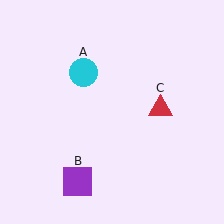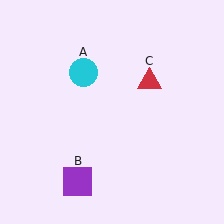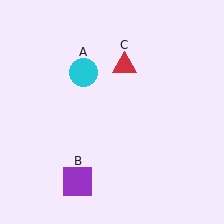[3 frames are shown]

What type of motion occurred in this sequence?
The red triangle (object C) rotated counterclockwise around the center of the scene.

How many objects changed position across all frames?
1 object changed position: red triangle (object C).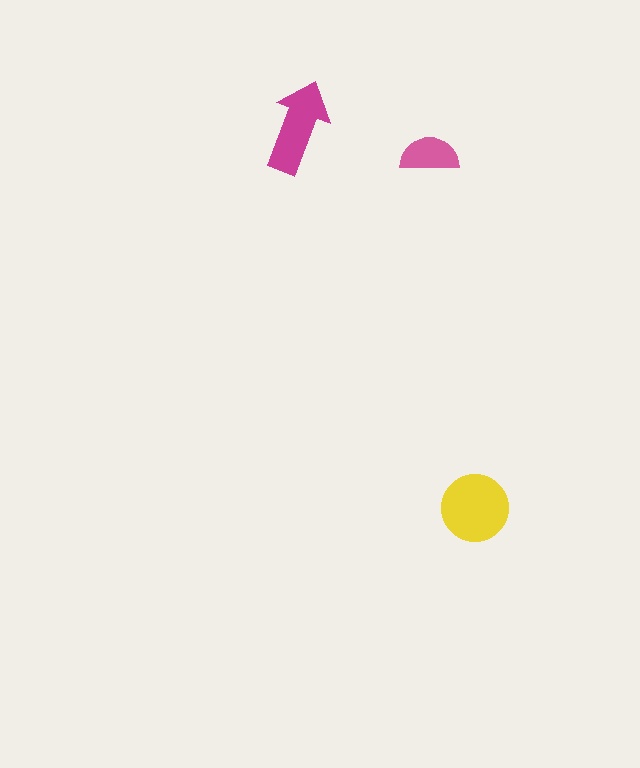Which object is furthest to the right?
The yellow circle is rightmost.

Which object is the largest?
The yellow circle.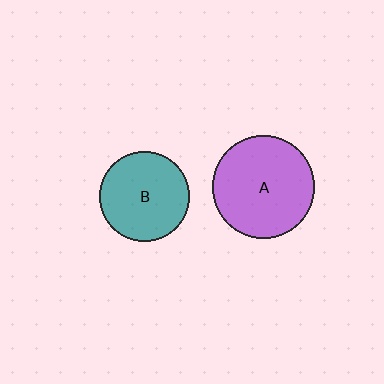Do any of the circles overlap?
No, none of the circles overlap.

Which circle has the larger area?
Circle A (purple).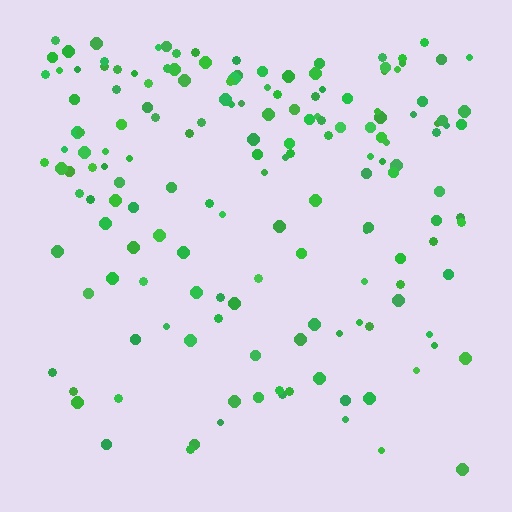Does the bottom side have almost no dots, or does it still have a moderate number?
Still a moderate number, just noticeably fewer than the top.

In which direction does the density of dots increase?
From bottom to top, with the top side densest.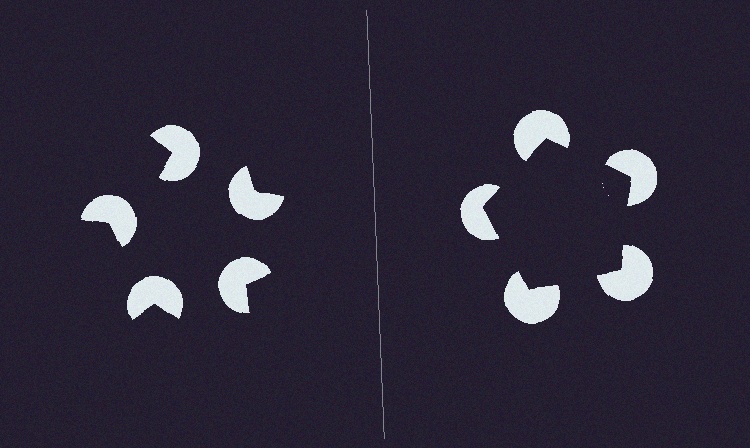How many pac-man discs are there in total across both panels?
10 — 5 on each side.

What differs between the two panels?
The pac-man discs are positioned identically on both sides; only the wedge orientations differ. On the right they align to a pentagon; on the left they are misaligned.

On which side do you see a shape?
An illusory pentagon appears on the right side. On the left side the wedge cuts are rotated, so no coherent shape forms.